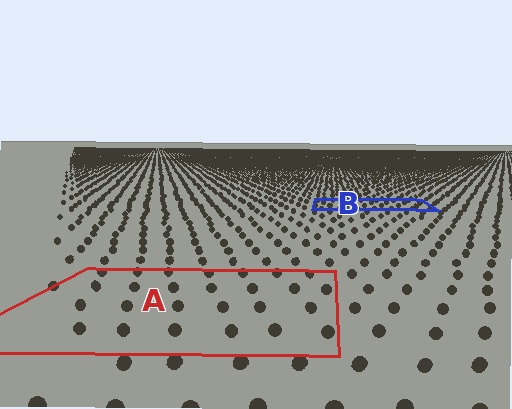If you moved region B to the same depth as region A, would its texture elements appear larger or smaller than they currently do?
They would appear larger. At a closer depth, the same texture elements are projected at a bigger on-screen size.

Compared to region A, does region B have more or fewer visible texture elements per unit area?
Region B has more texture elements per unit area — they are packed more densely because it is farther away.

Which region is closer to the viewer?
Region A is closer. The texture elements there are larger and more spread out.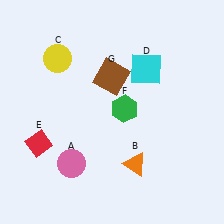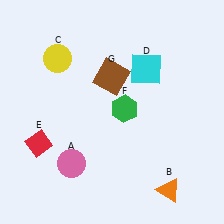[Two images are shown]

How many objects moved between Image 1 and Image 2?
1 object moved between the two images.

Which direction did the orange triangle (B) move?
The orange triangle (B) moved right.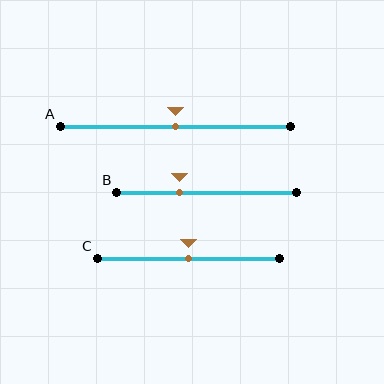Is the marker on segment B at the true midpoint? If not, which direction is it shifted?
No, the marker on segment B is shifted to the left by about 15% of the segment length.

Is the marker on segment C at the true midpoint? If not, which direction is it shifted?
Yes, the marker on segment C is at the true midpoint.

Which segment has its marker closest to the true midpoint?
Segment A has its marker closest to the true midpoint.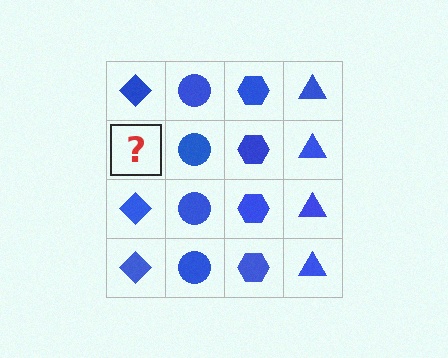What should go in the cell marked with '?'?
The missing cell should contain a blue diamond.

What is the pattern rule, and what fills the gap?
The rule is that each column has a consistent shape. The gap should be filled with a blue diamond.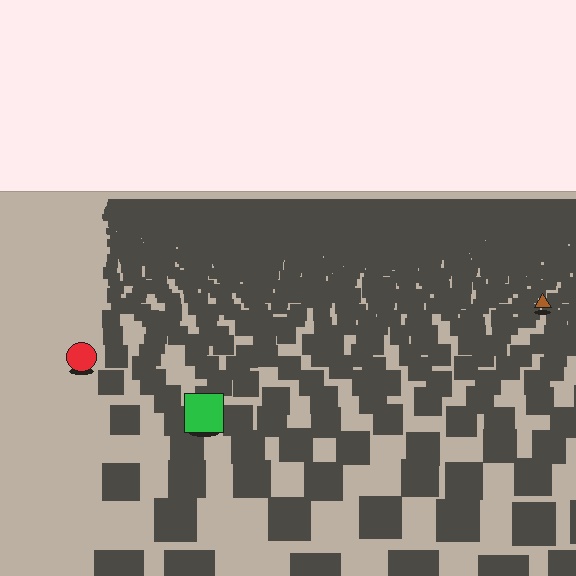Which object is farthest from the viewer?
The brown triangle is farthest from the viewer. It appears smaller and the ground texture around it is denser.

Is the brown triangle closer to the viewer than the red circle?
No. The red circle is closer — you can tell from the texture gradient: the ground texture is coarser near it.